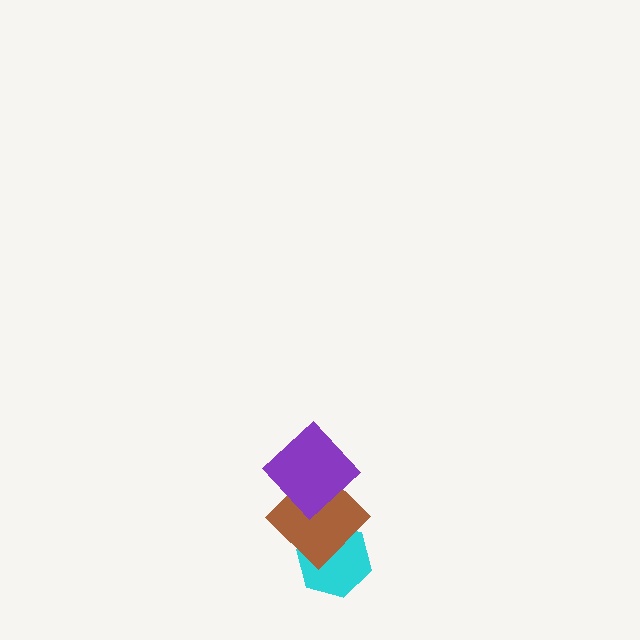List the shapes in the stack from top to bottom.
From top to bottom: the purple diamond, the brown diamond, the cyan hexagon.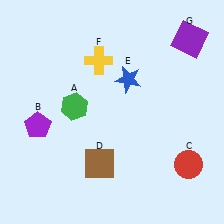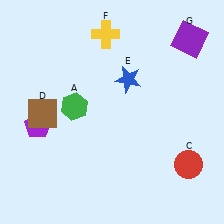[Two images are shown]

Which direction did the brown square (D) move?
The brown square (D) moved left.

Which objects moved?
The objects that moved are: the brown square (D), the yellow cross (F).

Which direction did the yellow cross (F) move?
The yellow cross (F) moved up.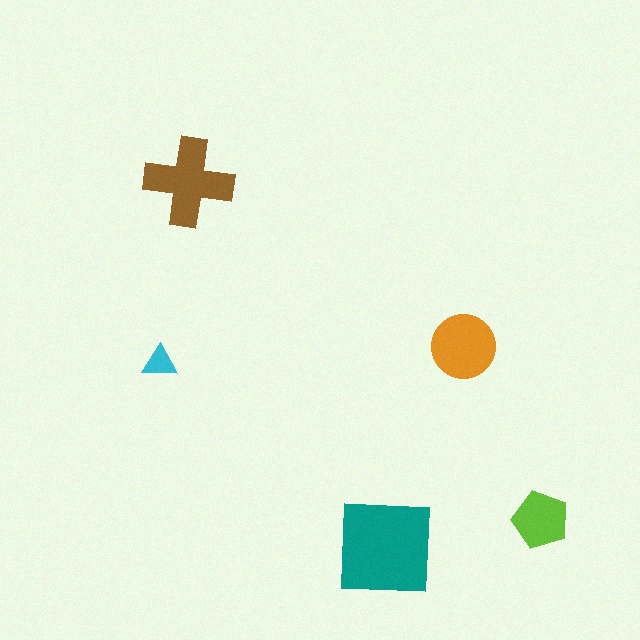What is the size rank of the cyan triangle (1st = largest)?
5th.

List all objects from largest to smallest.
The teal square, the brown cross, the orange circle, the lime pentagon, the cyan triangle.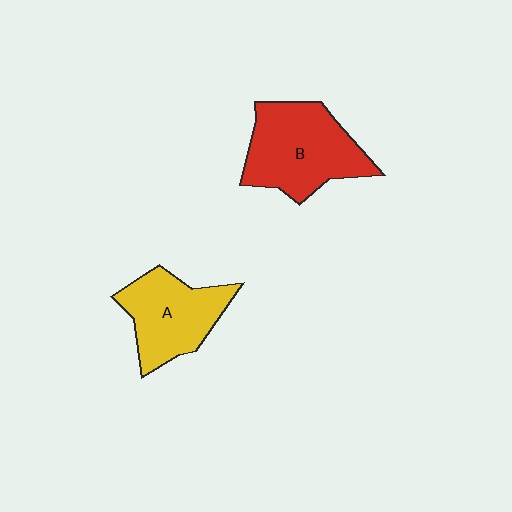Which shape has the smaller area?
Shape A (yellow).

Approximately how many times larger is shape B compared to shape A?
Approximately 1.2 times.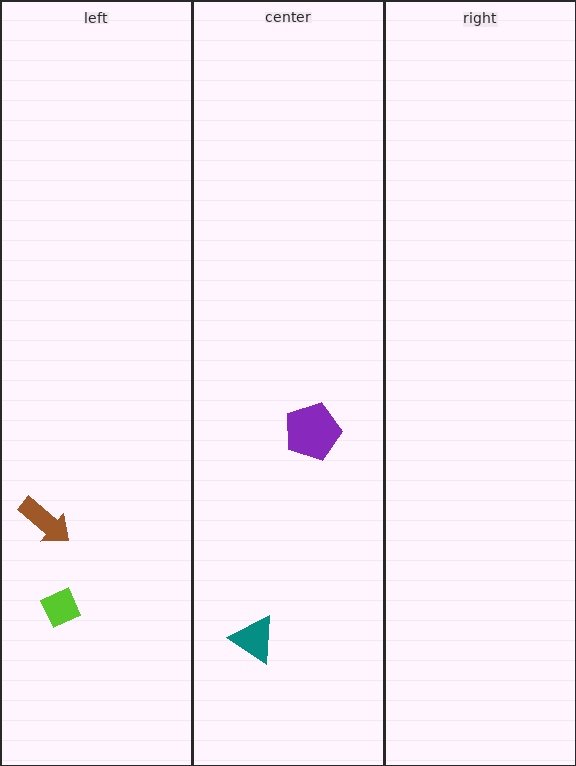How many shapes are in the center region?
2.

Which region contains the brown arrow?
The left region.